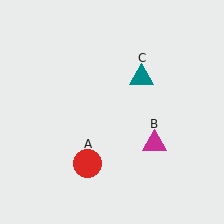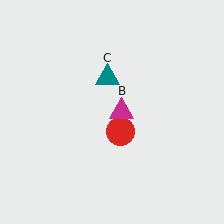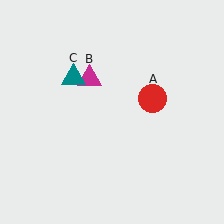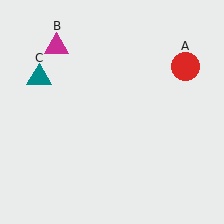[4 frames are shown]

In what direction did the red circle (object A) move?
The red circle (object A) moved up and to the right.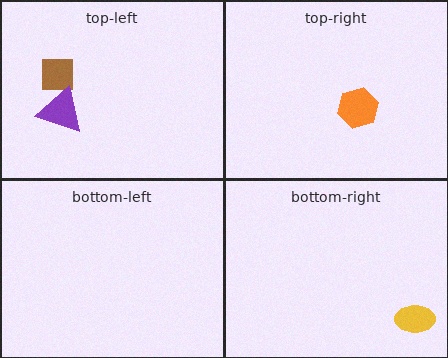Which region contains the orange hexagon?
The top-right region.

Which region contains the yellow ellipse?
The bottom-right region.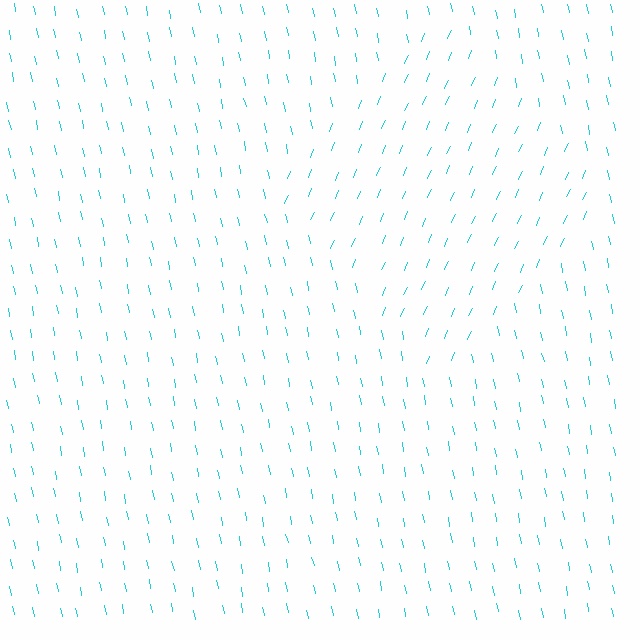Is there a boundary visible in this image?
Yes, there is a texture boundary formed by a change in line orientation.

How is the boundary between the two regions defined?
The boundary is defined purely by a change in line orientation (approximately 35 degrees difference). All lines are the same color and thickness.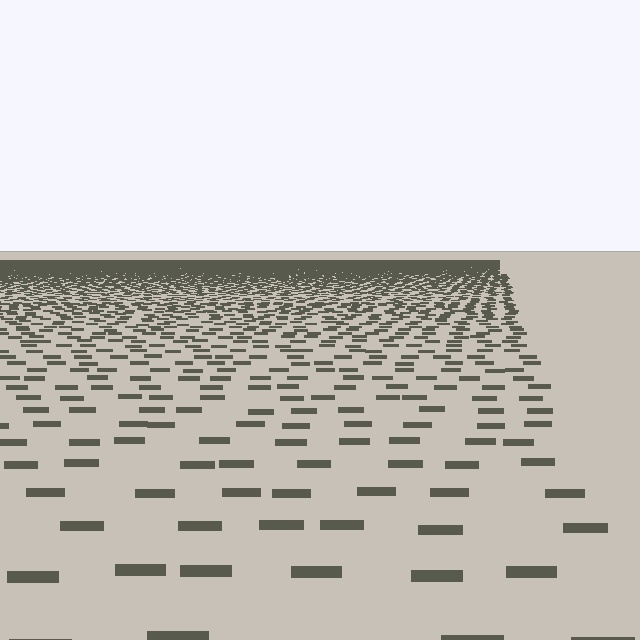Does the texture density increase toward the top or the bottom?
Density increases toward the top.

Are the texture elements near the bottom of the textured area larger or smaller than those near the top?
Larger. Near the bottom, elements are closer to the viewer and appear at a bigger on-screen size.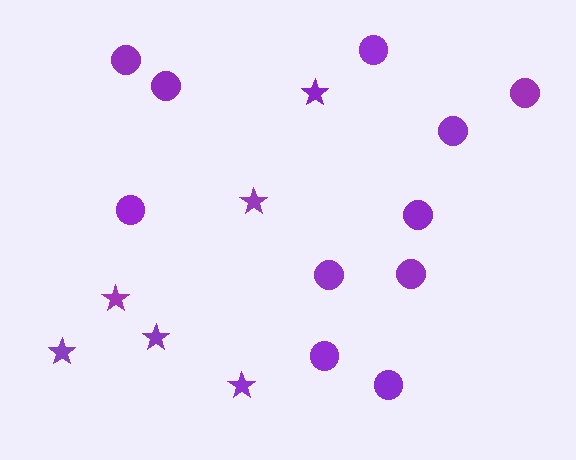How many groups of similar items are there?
There are 2 groups: one group of stars (6) and one group of circles (11).